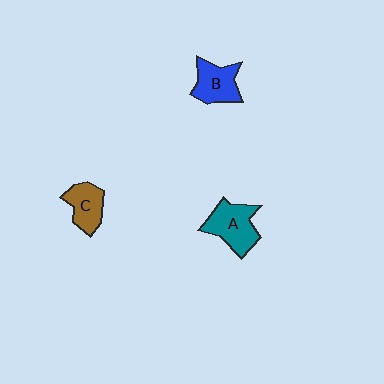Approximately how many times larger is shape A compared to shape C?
Approximately 1.4 times.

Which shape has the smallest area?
Shape C (brown).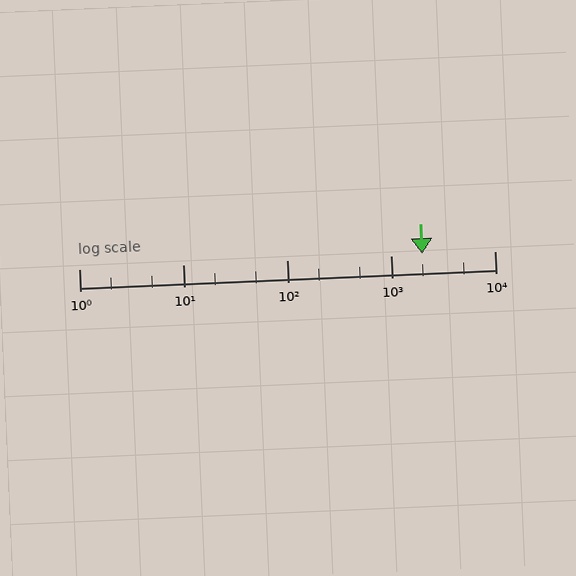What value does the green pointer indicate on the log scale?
The pointer indicates approximately 2000.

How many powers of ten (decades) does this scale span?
The scale spans 4 decades, from 1 to 10000.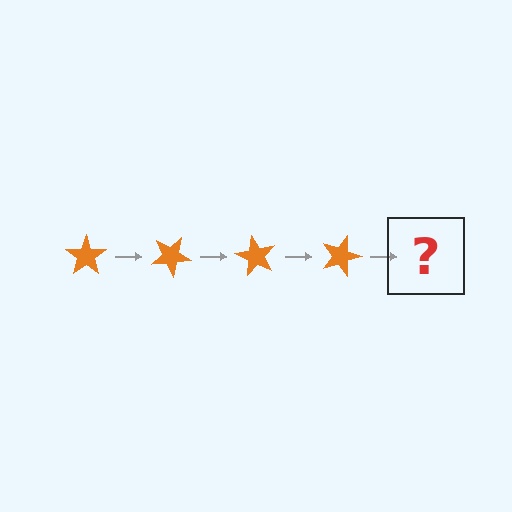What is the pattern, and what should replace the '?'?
The pattern is that the star rotates 30 degrees each step. The '?' should be an orange star rotated 120 degrees.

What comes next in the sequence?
The next element should be an orange star rotated 120 degrees.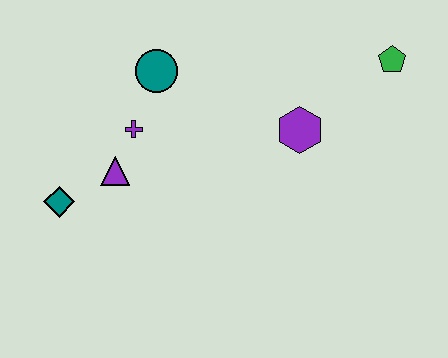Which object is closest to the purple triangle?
The purple cross is closest to the purple triangle.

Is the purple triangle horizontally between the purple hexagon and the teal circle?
No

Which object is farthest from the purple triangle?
The green pentagon is farthest from the purple triangle.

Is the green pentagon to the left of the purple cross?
No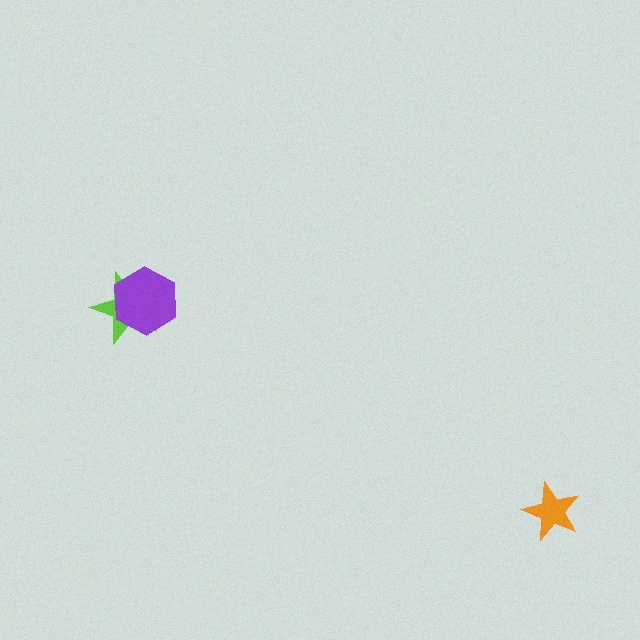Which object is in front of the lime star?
The purple hexagon is in front of the lime star.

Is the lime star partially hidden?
Yes, it is partially covered by another shape.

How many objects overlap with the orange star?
0 objects overlap with the orange star.